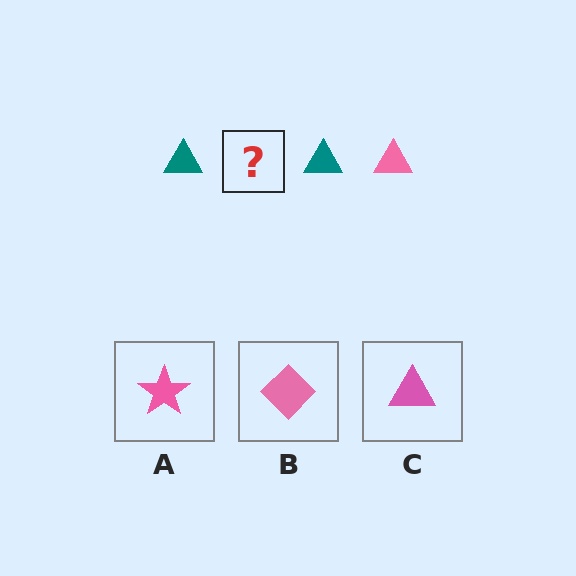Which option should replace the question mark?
Option C.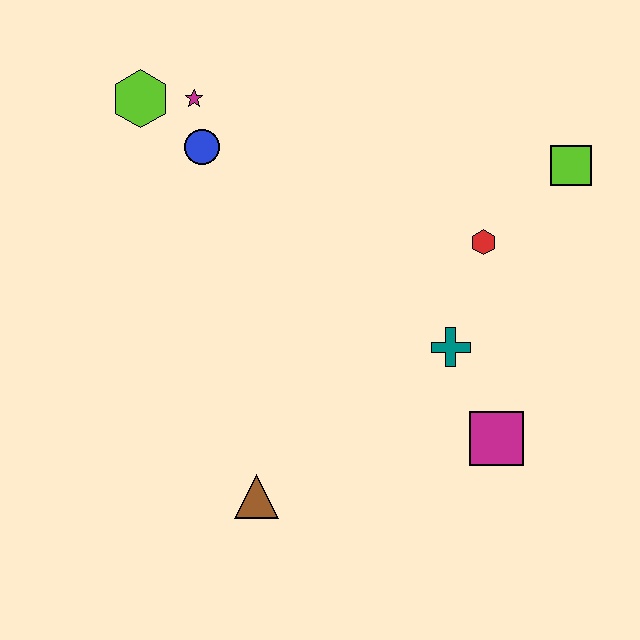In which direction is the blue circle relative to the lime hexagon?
The blue circle is to the right of the lime hexagon.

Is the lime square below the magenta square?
No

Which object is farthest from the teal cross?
The lime hexagon is farthest from the teal cross.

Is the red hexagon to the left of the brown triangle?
No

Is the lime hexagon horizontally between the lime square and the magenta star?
No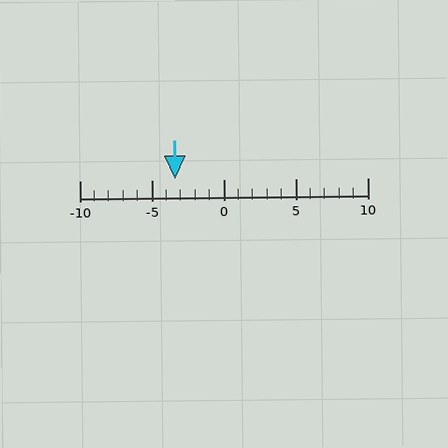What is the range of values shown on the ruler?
The ruler shows values from -10 to 10.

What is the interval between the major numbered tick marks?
The major tick marks are spaced 5 units apart.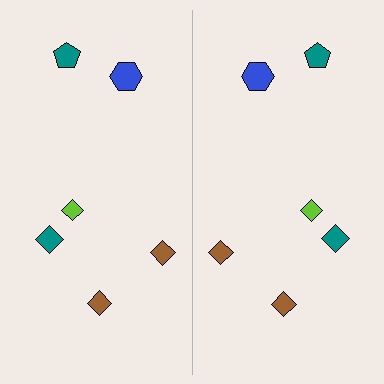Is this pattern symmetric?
Yes, this pattern has bilateral (reflection) symmetry.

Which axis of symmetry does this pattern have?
The pattern has a vertical axis of symmetry running through the center of the image.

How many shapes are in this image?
There are 12 shapes in this image.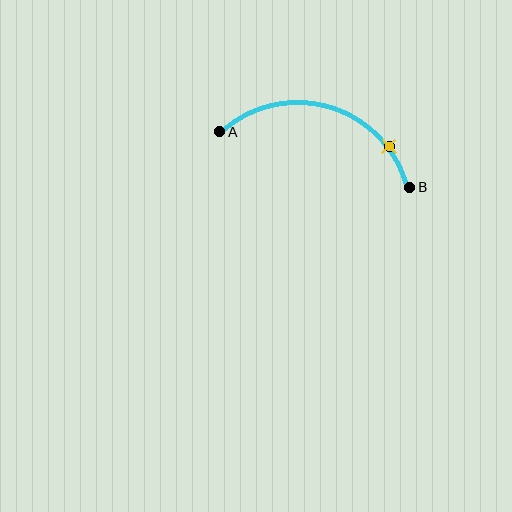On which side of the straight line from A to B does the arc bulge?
The arc bulges above the straight line connecting A and B.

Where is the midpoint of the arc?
The arc midpoint is the point on the curve farthest from the straight line joining A and B. It sits above that line.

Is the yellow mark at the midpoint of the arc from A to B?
No. The yellow mark lies on the arc but is closer to endpoint B. The arc midpoint would be at the point on the curve equidistant along the arc from both A and B.